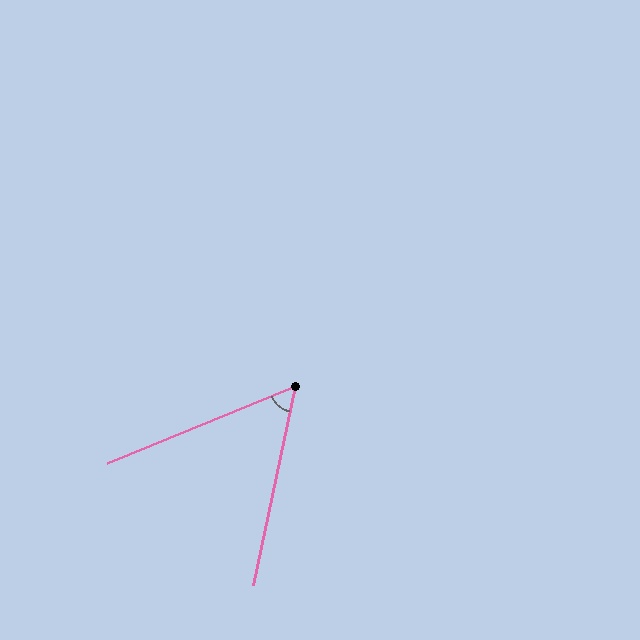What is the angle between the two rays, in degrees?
Approximately 56 degrees.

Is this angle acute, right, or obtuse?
It is acute.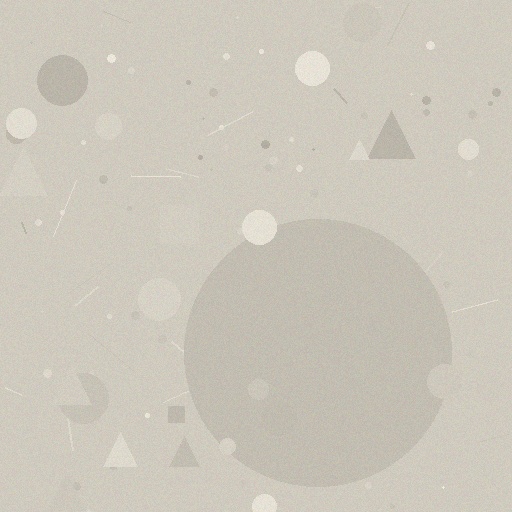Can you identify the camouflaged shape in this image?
The camouflaged shape is a circle.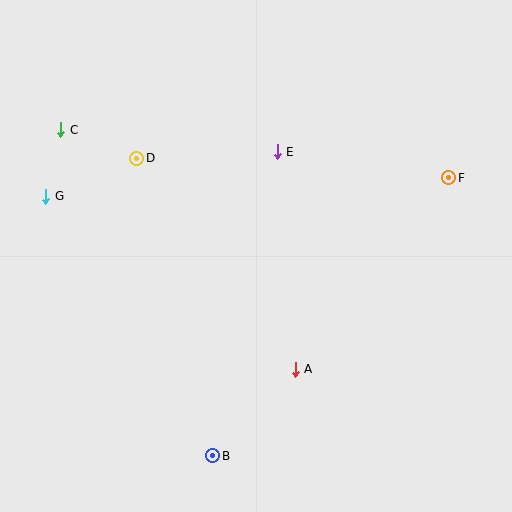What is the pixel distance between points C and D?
The distance between C and D is 81 pixels.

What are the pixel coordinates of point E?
Point E is at (277, 152).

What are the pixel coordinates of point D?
Point D is at (137, 158).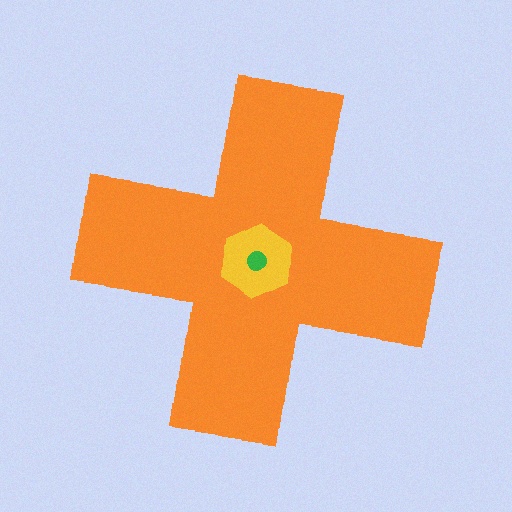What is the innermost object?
The green circle.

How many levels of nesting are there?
3.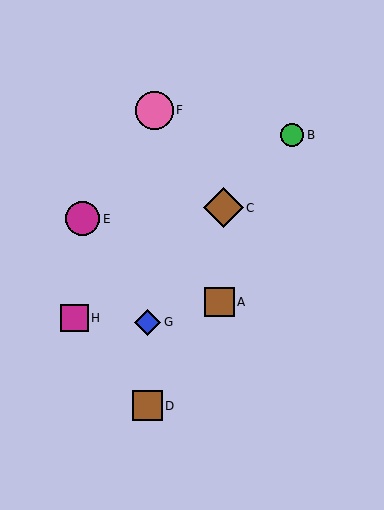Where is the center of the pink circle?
The center of the pink circle is at (154, 110).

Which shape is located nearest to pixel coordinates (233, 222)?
The brown diamond (labeled C) at (223, 208) is nearest to that location.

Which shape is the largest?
The brown diamond (labeled C) is the largest.